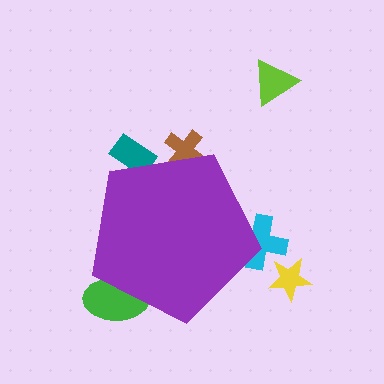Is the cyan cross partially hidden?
Yes, the cyan cross is partially hidden behind the purple pentagon.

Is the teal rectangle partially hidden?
Yes, the teal rectangle is partially hidden behind the purple pentagon.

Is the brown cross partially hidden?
Yes, the brown cross is partially hidden behind the purple pentagon.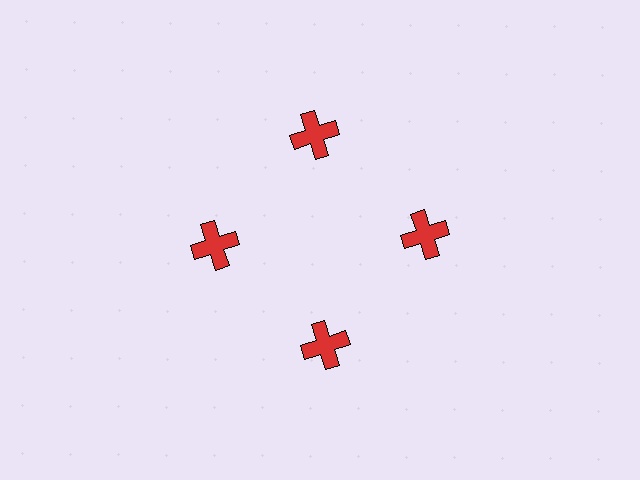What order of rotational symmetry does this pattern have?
This pattern has 4-fold rotational symmetry.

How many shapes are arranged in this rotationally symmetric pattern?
There are 4 shapes, arranged in 4 groups of 1.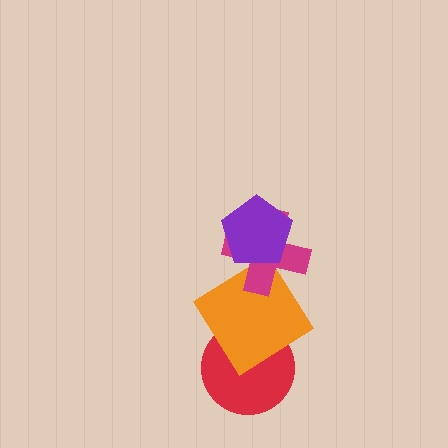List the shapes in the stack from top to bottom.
From top to bottom: the purple pentagon, the magenta cross, the orange diamond, the red circle.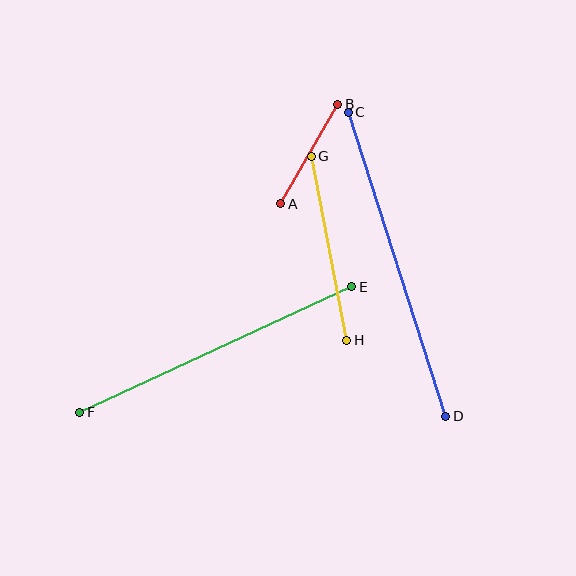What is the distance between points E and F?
The distance is approximately 300 pixels.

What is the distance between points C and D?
The distance is approximately 319 pixels.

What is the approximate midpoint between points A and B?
The midpoint is at approximately (309, 154) pixels.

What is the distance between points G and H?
The distance is approximately 187 pixels.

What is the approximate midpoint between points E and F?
The midpoint is at approximately (216, 350) pixels.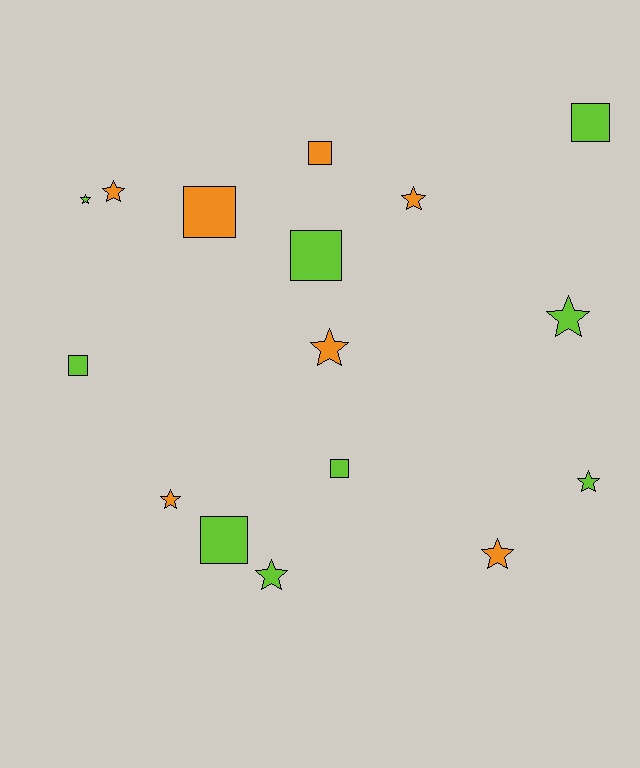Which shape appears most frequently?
Star, with 9 objects.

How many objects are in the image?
There are 16 objects.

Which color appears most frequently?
Lime, with 9 objects.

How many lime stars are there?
There are 4 lime stars.